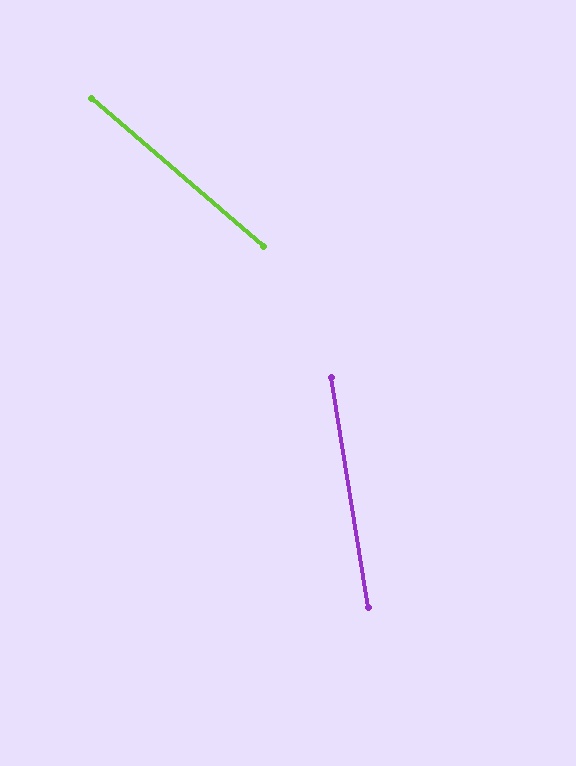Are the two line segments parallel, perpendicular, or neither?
Neither parallel nor perpendicular — they differ by about 40°.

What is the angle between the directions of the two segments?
Approximately 40 degrees.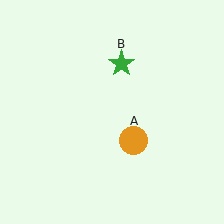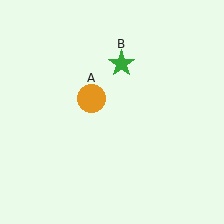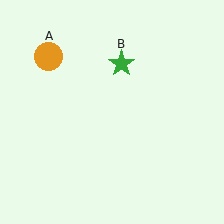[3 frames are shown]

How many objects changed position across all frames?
1 object changed position: orange circle (object A).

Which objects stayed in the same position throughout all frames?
Green star (object B) remained stationary.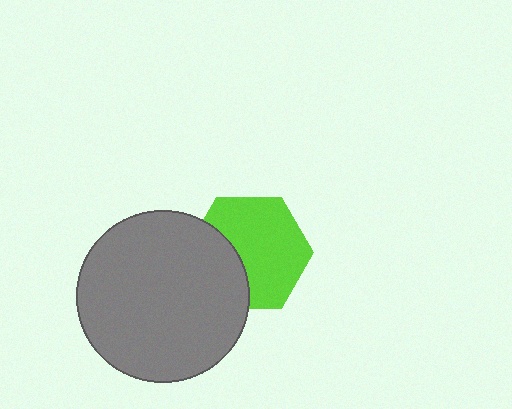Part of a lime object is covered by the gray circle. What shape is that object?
It is a hexagon.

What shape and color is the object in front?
The object in front is a gray circle.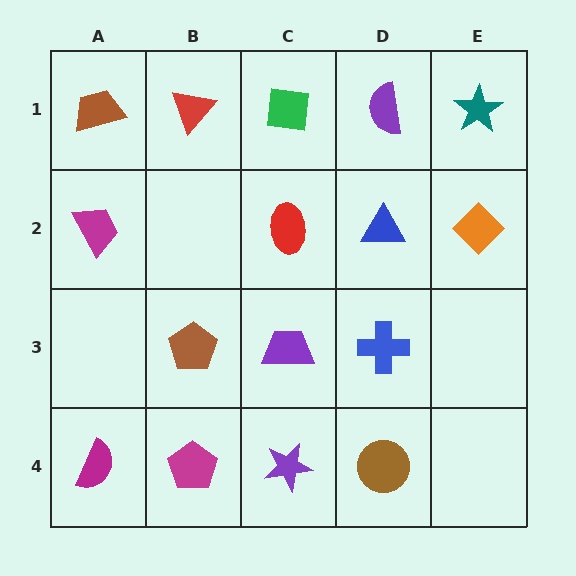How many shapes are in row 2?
4 shapes.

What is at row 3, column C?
A purple trapezoid.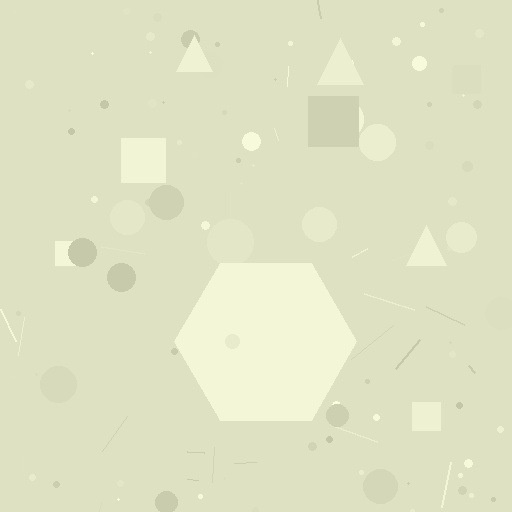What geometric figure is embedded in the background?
A hexagon is embedded in the background.